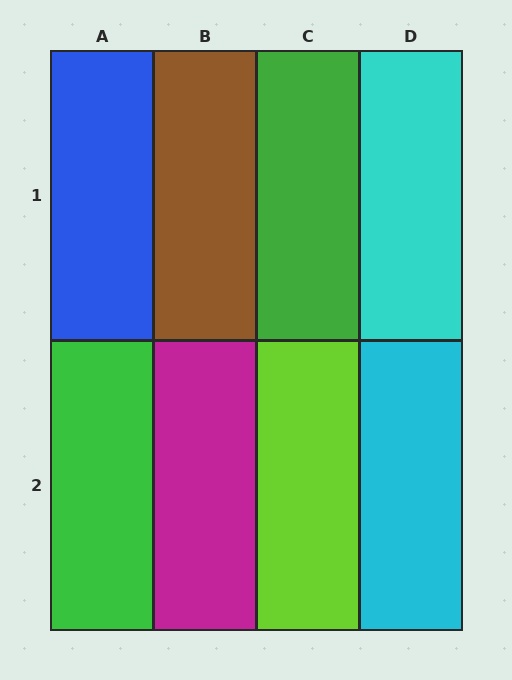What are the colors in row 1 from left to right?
Blue, brown, green, cyan.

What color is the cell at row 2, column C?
Lime.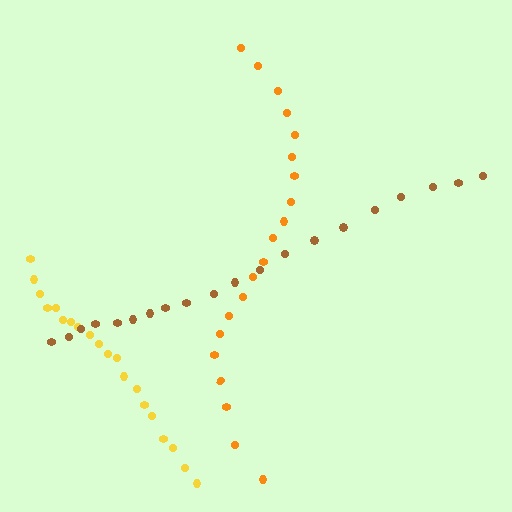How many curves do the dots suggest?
There are 3 distinct paths.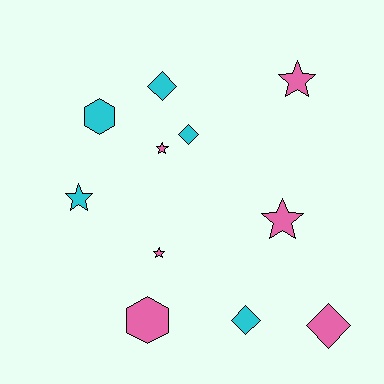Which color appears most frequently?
Pink, with 6 objects.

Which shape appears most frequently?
Star, with 5 objects.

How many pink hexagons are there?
There is 1 pink hexagon.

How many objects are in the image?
There are 11 objects.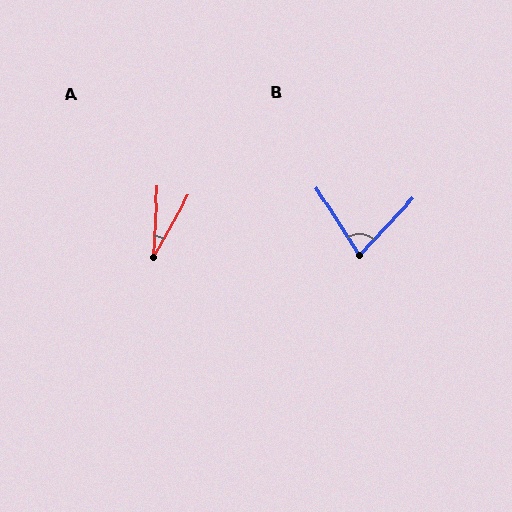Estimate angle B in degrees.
Approximately 76 degrees.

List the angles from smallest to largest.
A (26°), B (76°).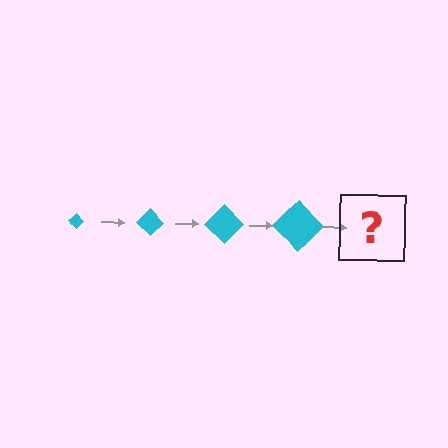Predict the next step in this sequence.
The next step is a cyan diamond, larger than the previous one.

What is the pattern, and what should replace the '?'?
The pattern is that the diamond gets progressively larger each step. The '?' should be a cyan diamond, larger than the previous one.